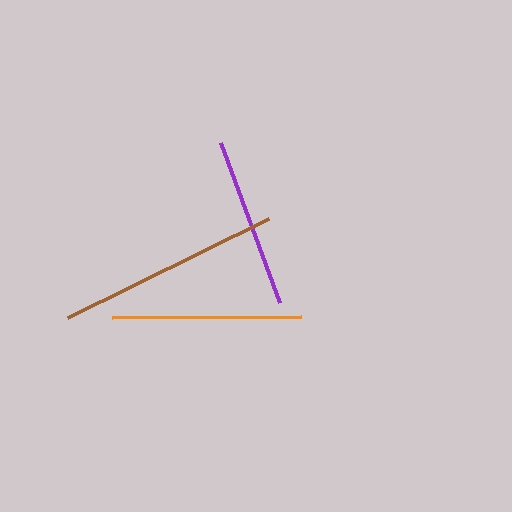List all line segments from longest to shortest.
From longest to shortest: brown, orange, purple.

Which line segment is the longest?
The brown line is the longest at approximately 225 pixels.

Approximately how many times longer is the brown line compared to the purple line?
The brown line is approximately 1.3 times the length of the purple line.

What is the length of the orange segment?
The orange segment is approximately 188 pixels long.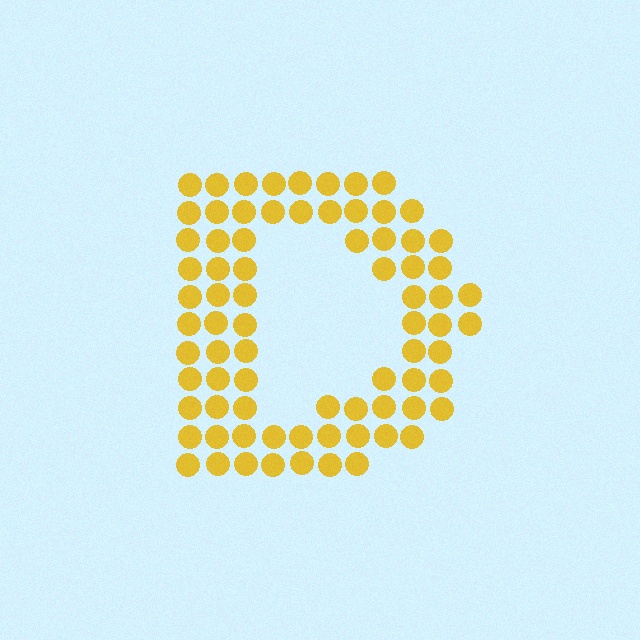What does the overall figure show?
The overall figure shows the letter D.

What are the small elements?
The small elements are circles.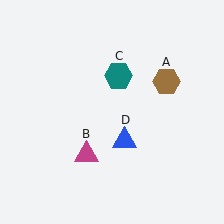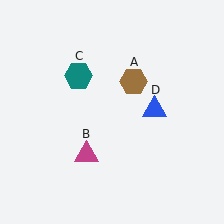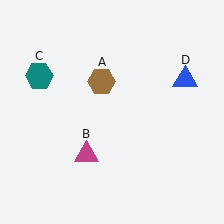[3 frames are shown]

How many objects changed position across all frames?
3 objects changed position: brown hexagon (object A), teal hexagon (object C), blue triangle (object D).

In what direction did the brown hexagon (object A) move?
The brown hexagon (object A) moved left.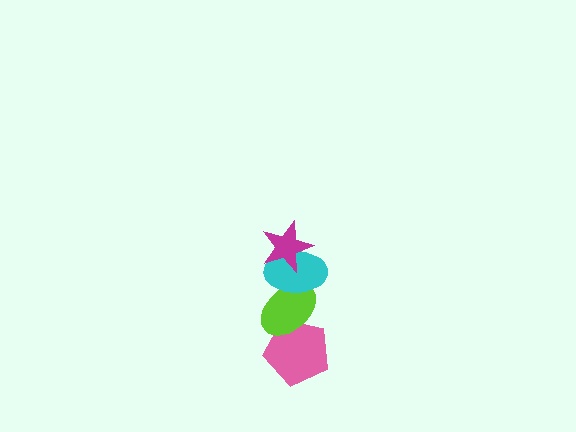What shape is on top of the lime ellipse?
The cyan ellipse is on top of the lime ellipse.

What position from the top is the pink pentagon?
The pink pentagon is 4th from the top.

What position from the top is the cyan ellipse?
The cyan ellipse is 2nd from the top.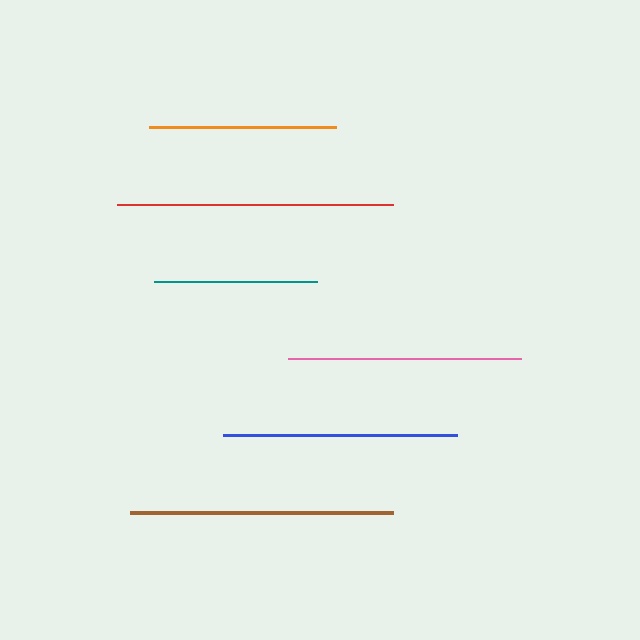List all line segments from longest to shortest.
From longest to shortest: red, brown, pink, blue, orange, teal.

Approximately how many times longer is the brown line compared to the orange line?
The brown line is approximately 1.4 times the length of the orange line.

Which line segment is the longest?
The red line is the longest at approximately 276 pixels.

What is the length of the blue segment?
The blue segment is approximately 233 pixels long.